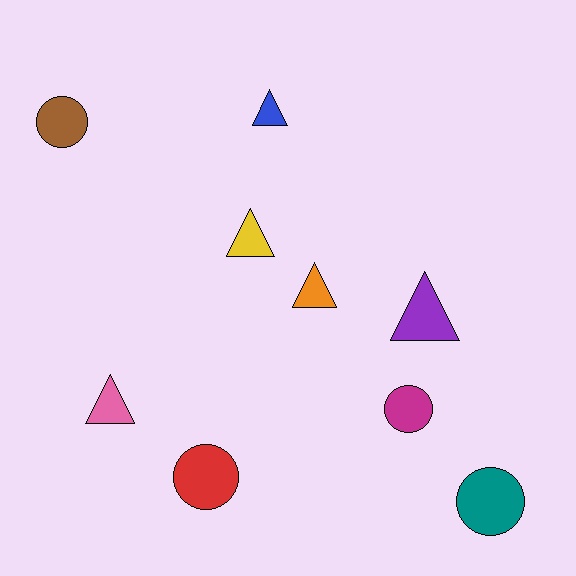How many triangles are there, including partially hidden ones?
There are 5 triangles.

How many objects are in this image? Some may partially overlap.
There are 9 objects.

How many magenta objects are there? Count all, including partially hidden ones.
There is 1 magenta object.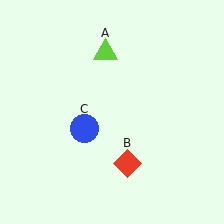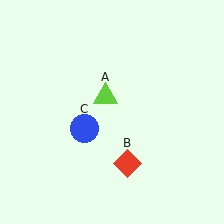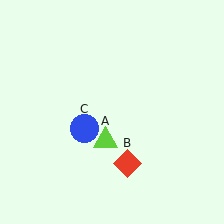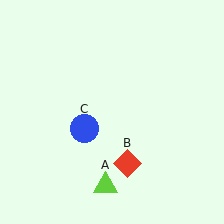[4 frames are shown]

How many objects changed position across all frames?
1 object changed position: lime triangle (object A).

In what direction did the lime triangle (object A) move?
The lime triangle (object A) moved down.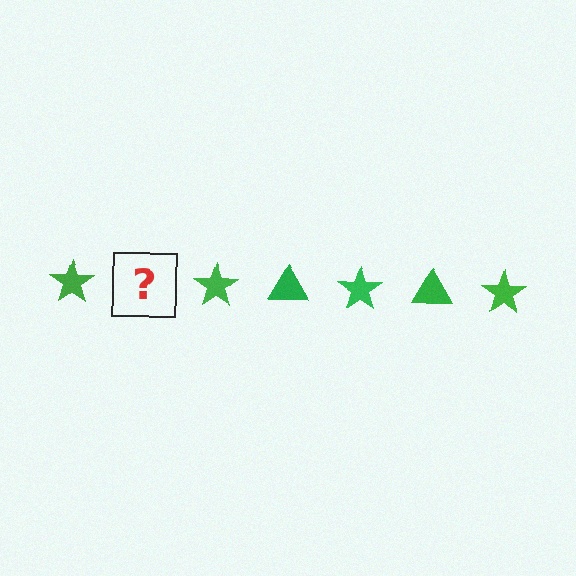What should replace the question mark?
The question mark should be replaced with a green triangle.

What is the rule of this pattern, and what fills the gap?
The rule is that the pattern cycles through star, triangle shapes in green. The gap should be filled with a green triangle.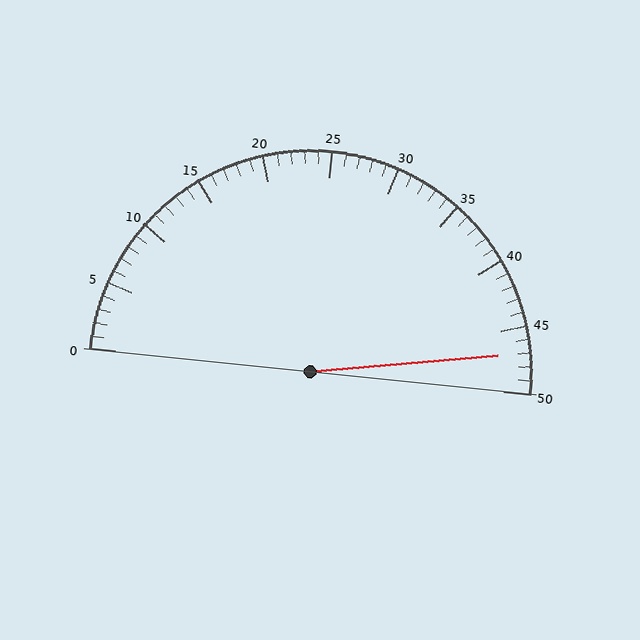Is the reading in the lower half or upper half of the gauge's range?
The reading is in the upper half of the range (0 to 50).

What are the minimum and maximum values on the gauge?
The gauge ranges from 0 to 50.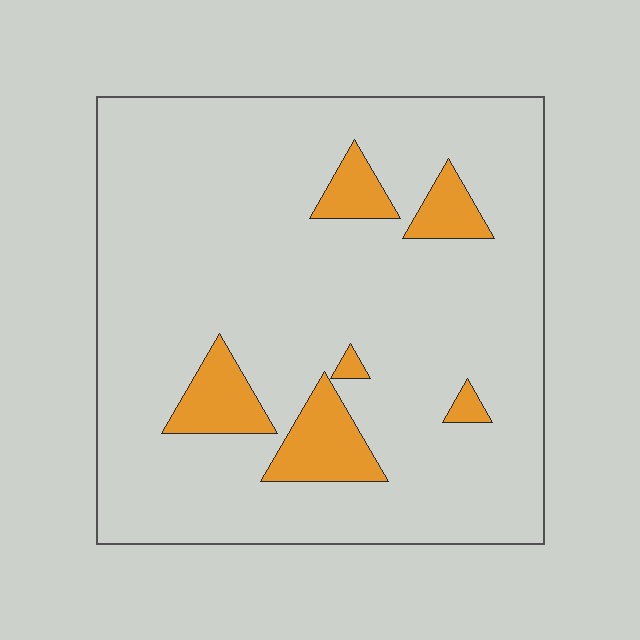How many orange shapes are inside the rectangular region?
6.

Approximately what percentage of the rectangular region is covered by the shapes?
Approximately 10%.